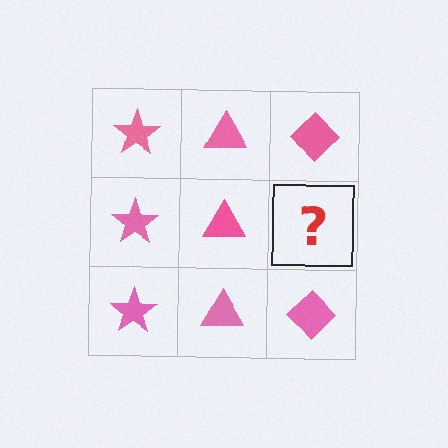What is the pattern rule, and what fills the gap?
The rule is that each column has a consistent shape. The gap should be filled with a pink diamond.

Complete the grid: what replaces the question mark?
The question mark should be replaced with a pink diamond.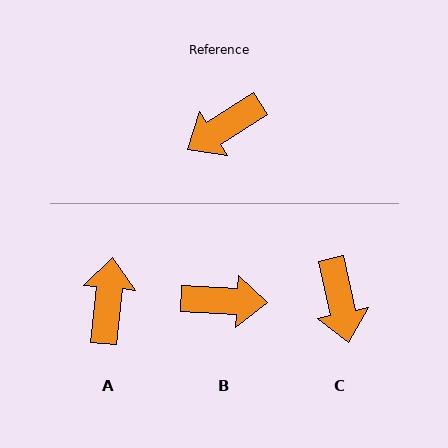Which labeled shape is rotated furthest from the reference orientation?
B, about 144 degrees away.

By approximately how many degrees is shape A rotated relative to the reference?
Approximately 128 degrees clockwise.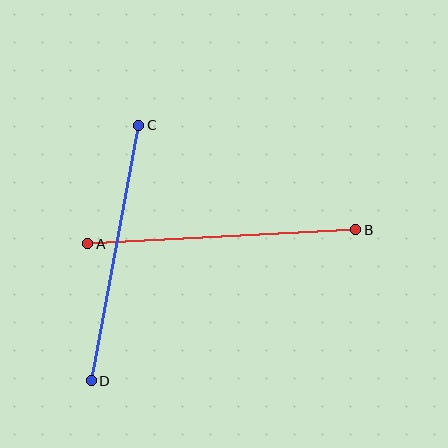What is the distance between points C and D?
The distance is approximately 260 pixels.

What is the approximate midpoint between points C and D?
The midpoint is at approximately (115, 253) pixels.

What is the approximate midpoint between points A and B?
The midpoint is at approximately (222, 237) pixels.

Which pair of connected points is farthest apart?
Points A and B are farthest apart.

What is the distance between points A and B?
The distance is approximately 269 pixels.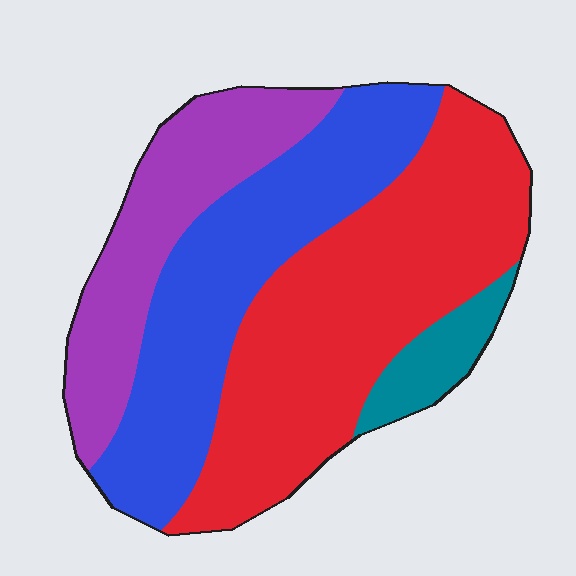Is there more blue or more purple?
Blue.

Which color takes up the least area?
Teal, at roughly 5%.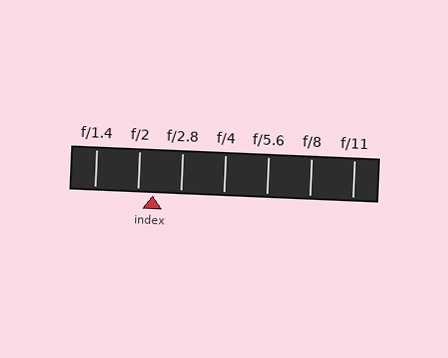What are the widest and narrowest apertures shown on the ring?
The widest aperture shown is f/1.4 and the narrowest is f/11.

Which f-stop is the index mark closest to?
The index mark is closest to f/2.